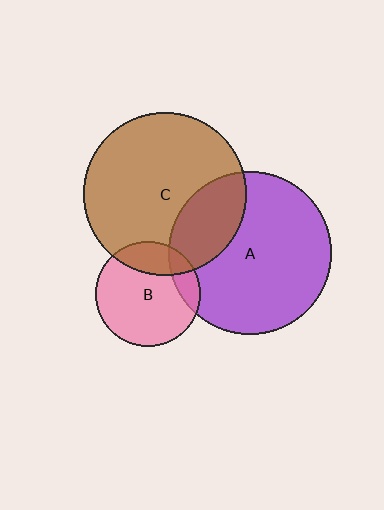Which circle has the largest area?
Circle C (brown).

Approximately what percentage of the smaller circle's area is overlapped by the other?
Approximately 15%.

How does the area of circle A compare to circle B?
Approximately 2.4 times.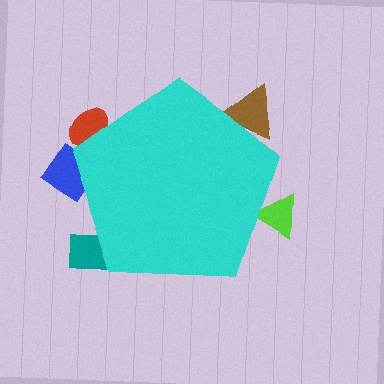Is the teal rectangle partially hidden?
Yes, the teal rectangle is partially hidden behind the cyan pentagon.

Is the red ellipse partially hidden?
Yes, the red ellipse is partially hidden behind the cyan pentagon.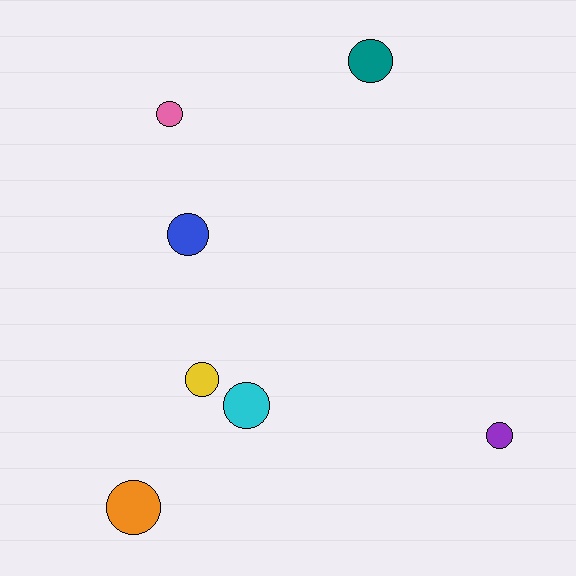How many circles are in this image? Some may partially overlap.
There are 7 circles.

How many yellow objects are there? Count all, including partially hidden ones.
There is 1 yellow object.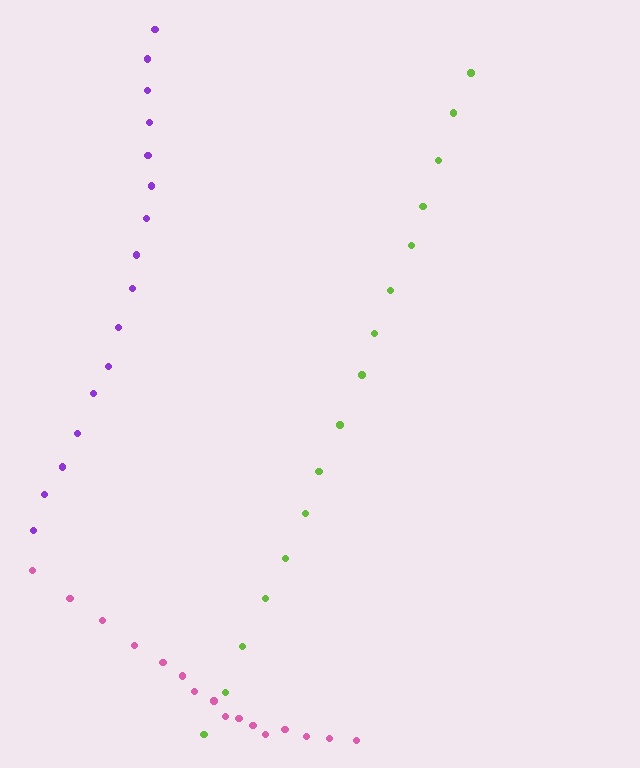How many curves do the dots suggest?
There are 3 distinct paths.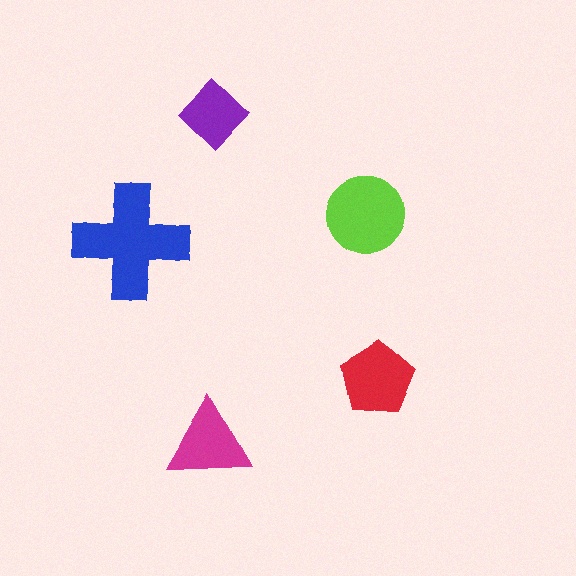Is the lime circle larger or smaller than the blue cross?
Smaller.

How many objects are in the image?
There are 5 objects in the image.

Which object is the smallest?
The purple diamond.